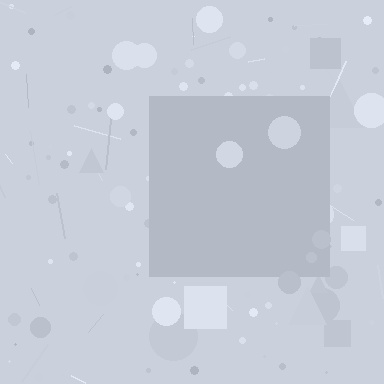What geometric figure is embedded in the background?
A square is embedded in the background.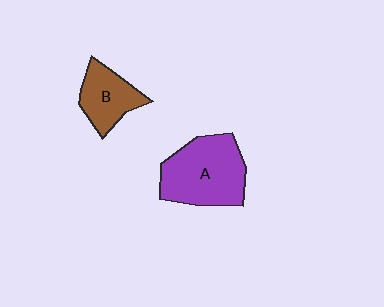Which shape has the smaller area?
Shape B (brown).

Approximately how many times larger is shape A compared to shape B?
Approximately 1.7 times.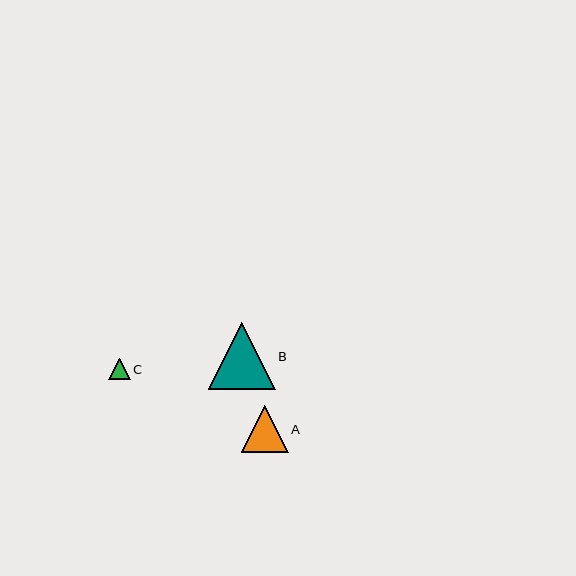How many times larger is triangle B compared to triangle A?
Triangle B is approximately 1.4 times the size of triangle A.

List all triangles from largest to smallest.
From largest to smallest: B, A, C.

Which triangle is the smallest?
Triangle C is the smallest with a size of approximately 22 pixels.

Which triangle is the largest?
Triangle B is the largest with a size of approximately 67 pixels.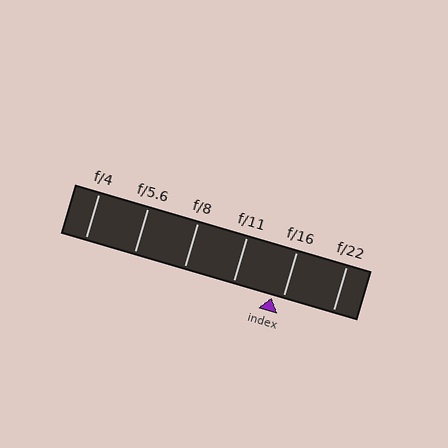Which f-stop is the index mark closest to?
The index mark is closest to f/16.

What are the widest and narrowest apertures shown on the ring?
The widest aperture shown is f/4 and the narrowest is f/22.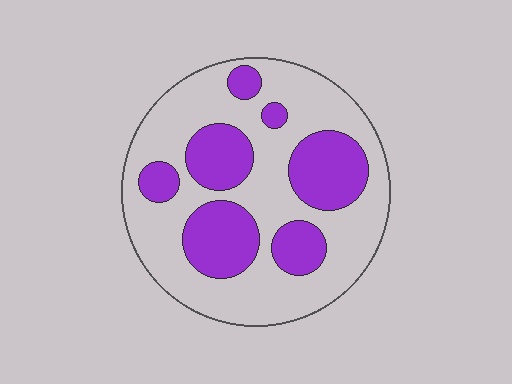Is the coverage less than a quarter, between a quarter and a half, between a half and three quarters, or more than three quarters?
Between a quarter and a half.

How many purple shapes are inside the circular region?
7.